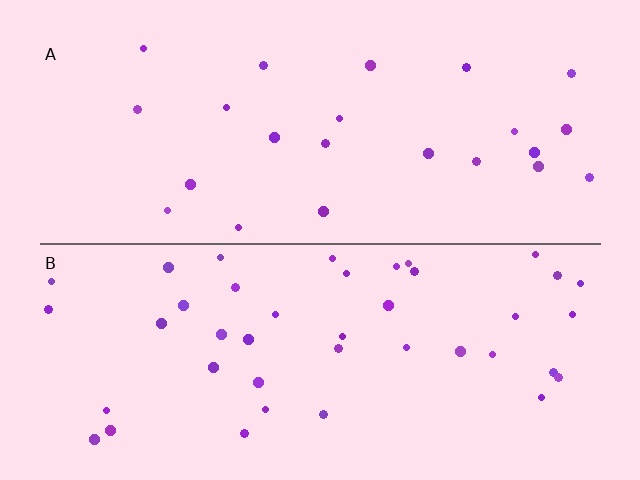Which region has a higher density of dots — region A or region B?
B (the bottom).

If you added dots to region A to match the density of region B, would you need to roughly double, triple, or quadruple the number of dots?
Approximately double.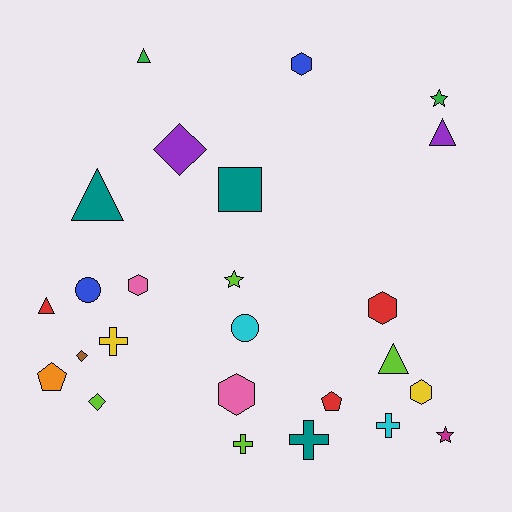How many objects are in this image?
There are 25 objects.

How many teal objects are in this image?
There are 3 teal objects.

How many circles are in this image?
There are 2 circles.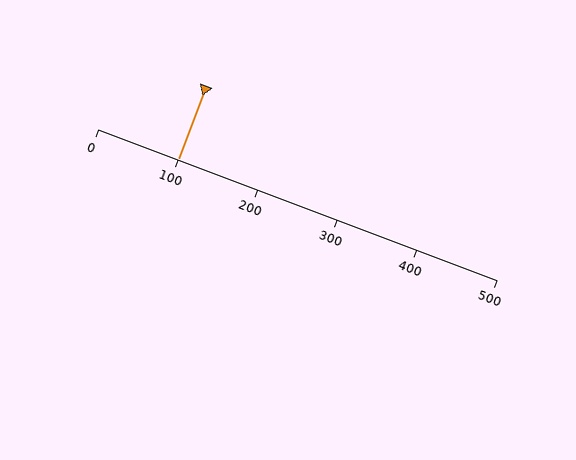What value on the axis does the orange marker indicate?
The marker indicates approximately 100.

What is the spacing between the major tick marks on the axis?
The major ticks are spaced 100 apart.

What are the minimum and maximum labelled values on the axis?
The axis runs from 0 to 500.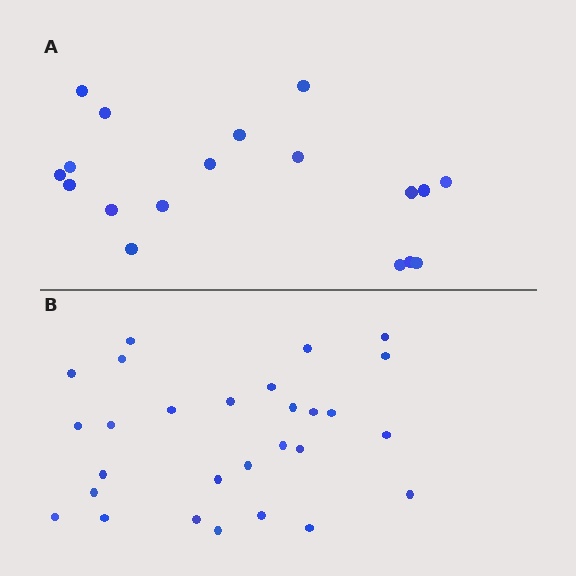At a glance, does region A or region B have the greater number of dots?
Region B (the bottom region) has more dots.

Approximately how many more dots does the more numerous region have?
Region B has roughly 10 or so more dots than region A.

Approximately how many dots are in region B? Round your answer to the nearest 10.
About 30 dots. (The exact count is 28, which rounds to 30.)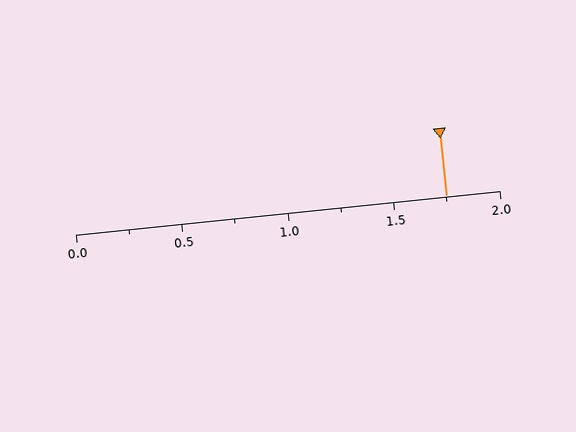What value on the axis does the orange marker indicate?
The marker indicates approximately 1.75.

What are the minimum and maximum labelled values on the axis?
The axis runs from 0.0 to 2.0.